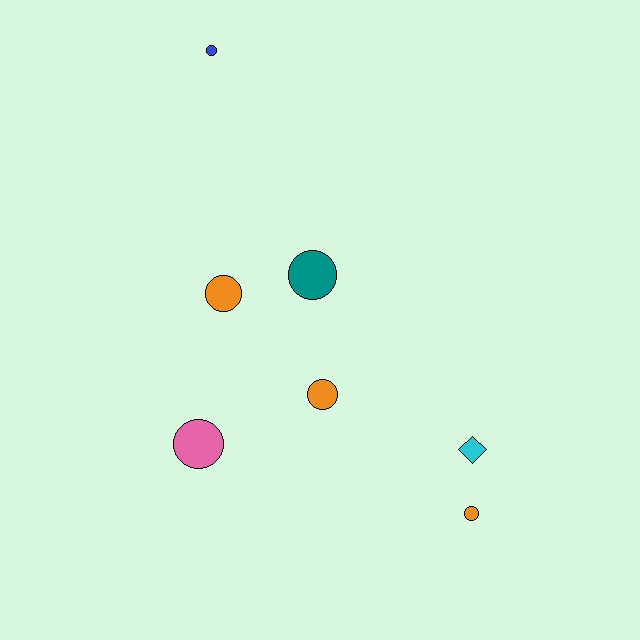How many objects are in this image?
There are 7 objects.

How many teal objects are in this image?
There is 1 teal object.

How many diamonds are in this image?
There is 1 diamond.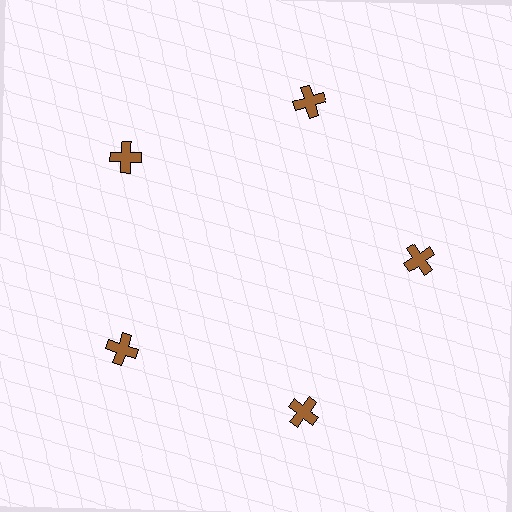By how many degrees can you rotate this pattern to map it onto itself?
The pattern maps onto itself every 72 degrees of rotation.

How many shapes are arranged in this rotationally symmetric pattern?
There are 5 shapes, arranged in 5 groups of 1.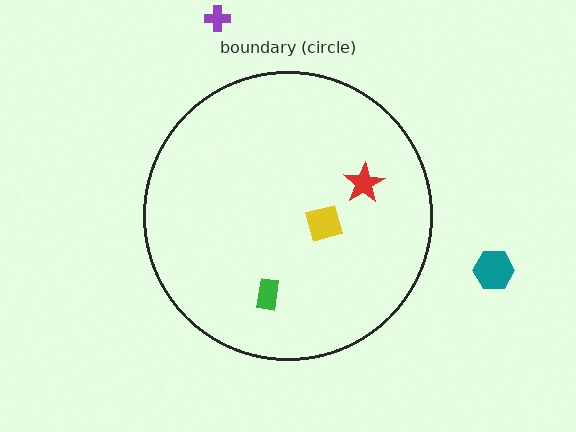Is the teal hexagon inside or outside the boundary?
Outside.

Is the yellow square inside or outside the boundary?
Inside.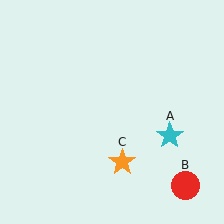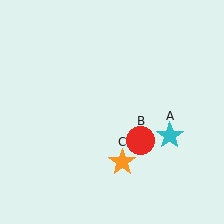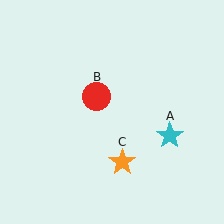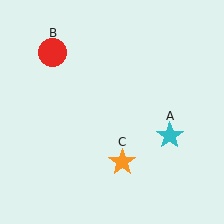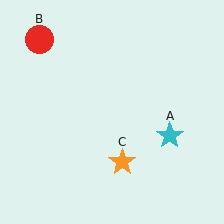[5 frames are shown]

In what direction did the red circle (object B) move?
The red circle (object B) moved up and to the left.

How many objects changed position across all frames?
1 object changed position: red circle (object B).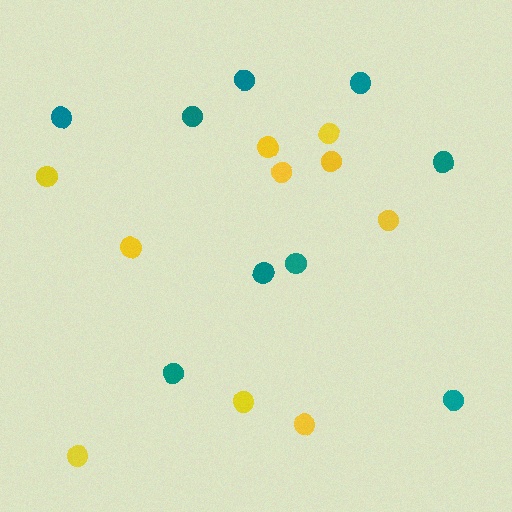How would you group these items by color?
There are 2 groups: one group of teal circles (9) and one group of yellow circles (10).